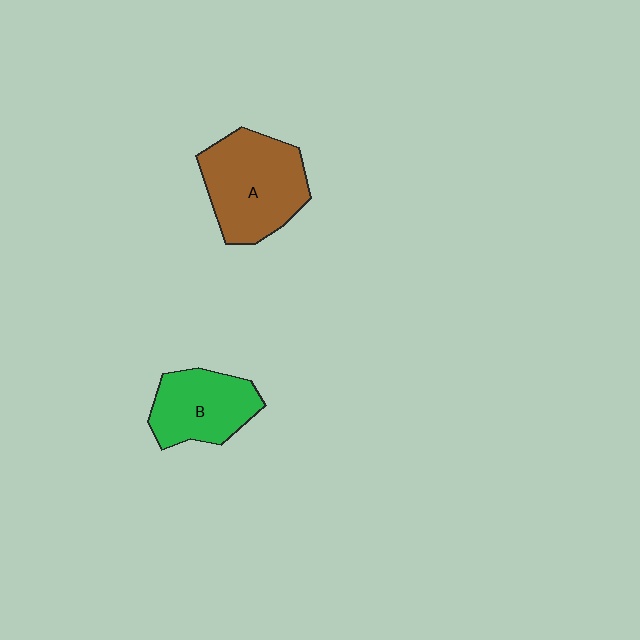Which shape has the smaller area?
Shape B (green).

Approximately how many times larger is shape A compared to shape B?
Approximately 1.4 times.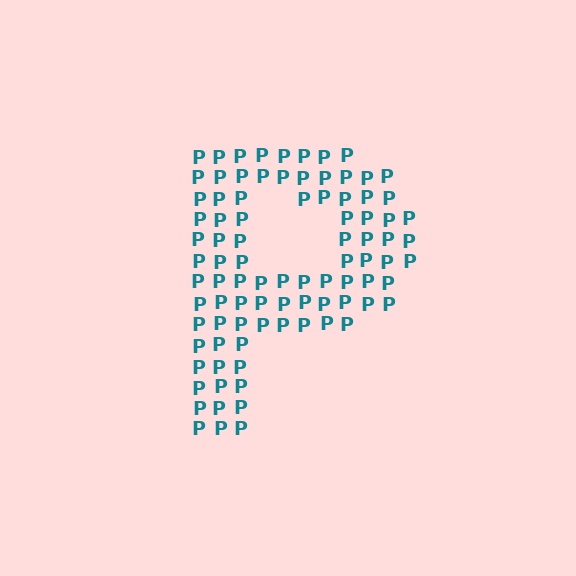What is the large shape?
The large shape is the letter P.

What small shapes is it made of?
It is made of small letter P's.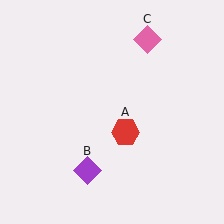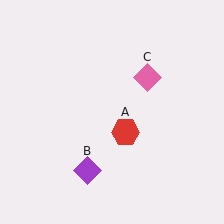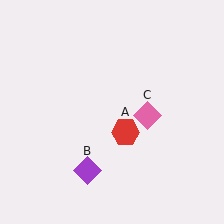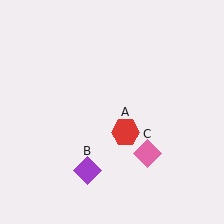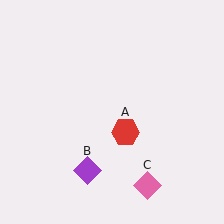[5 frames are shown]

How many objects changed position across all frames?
1 object changed position: pink diamond (object C).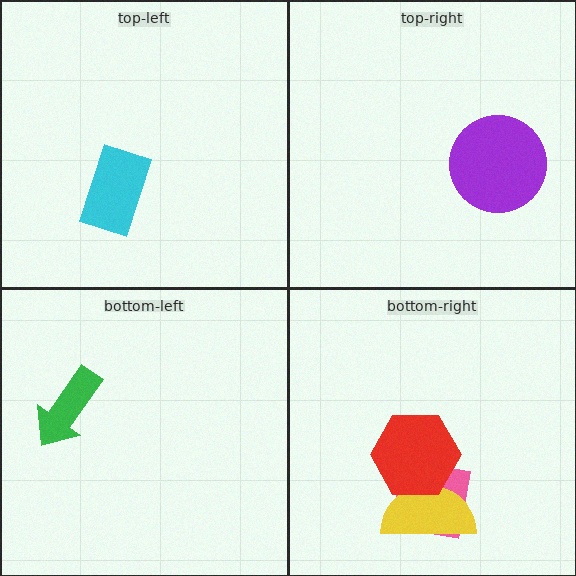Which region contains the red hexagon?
The bottom-right region.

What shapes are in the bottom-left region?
The green arrow.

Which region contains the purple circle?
The top-right region.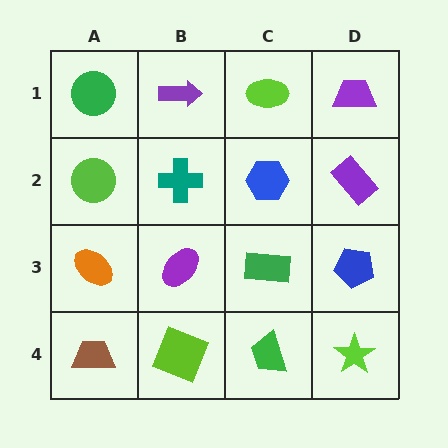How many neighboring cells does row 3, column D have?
3.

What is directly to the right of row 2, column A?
A teal cross.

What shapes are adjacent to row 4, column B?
A purple ellipse (row 3, column B), a brown trapezoid (row 4, column A), a green trapezoid (row 4, column C).